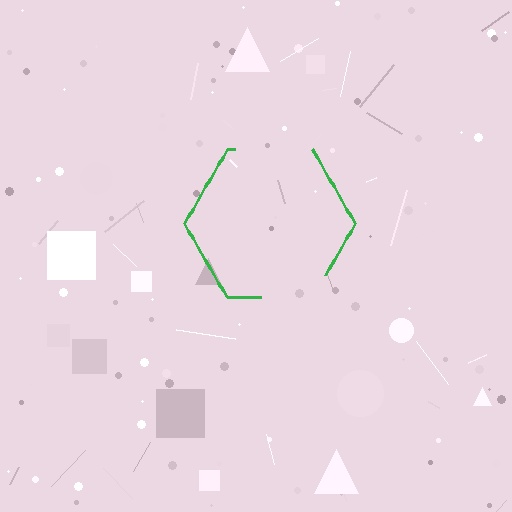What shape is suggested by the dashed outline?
The dashed outline suggests a hexagon.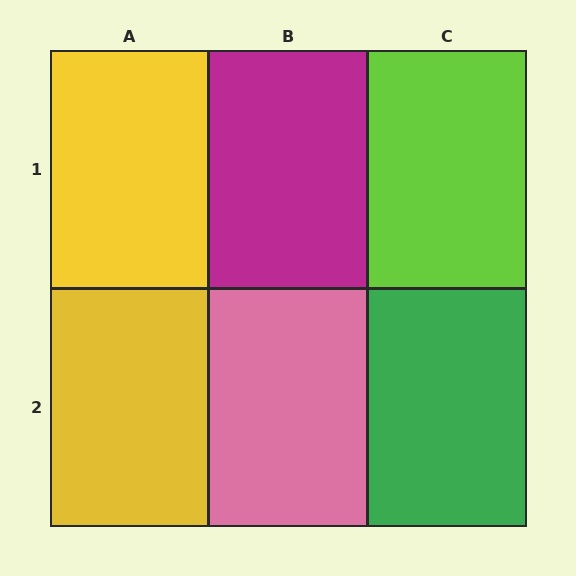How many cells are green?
1 cell is green.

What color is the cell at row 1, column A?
Yellow.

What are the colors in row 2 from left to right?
Yellow, pink, green.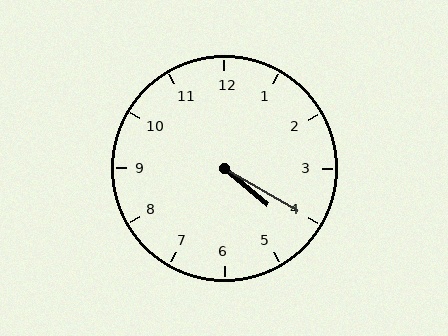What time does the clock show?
4:20.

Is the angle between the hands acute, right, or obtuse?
It is acute.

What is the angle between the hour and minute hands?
Approximately 10 degrees.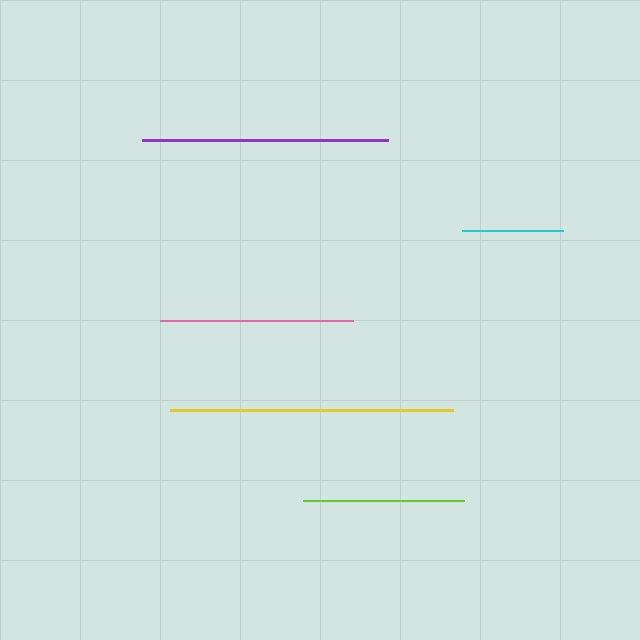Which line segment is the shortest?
The cyan line is the shortest at approximately 101 pixels.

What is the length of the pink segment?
The pink segment is approximately 194 pixels long.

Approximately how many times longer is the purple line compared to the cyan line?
The purple line is approximately 2.4 times the length of the cyan line.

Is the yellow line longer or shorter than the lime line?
The yellow line is longer than the lime line.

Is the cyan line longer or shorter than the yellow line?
The yellow line is longer than the cyan line.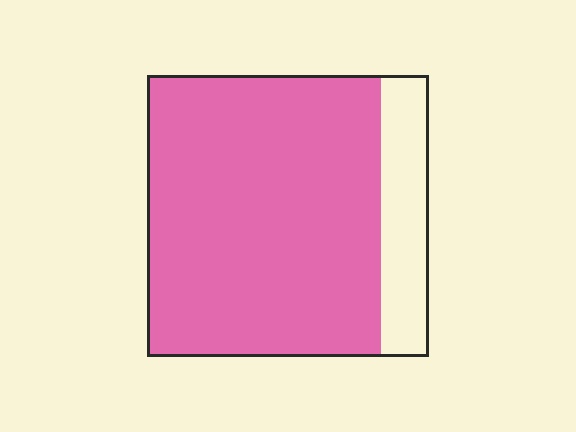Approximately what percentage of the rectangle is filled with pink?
Approximately 85%.